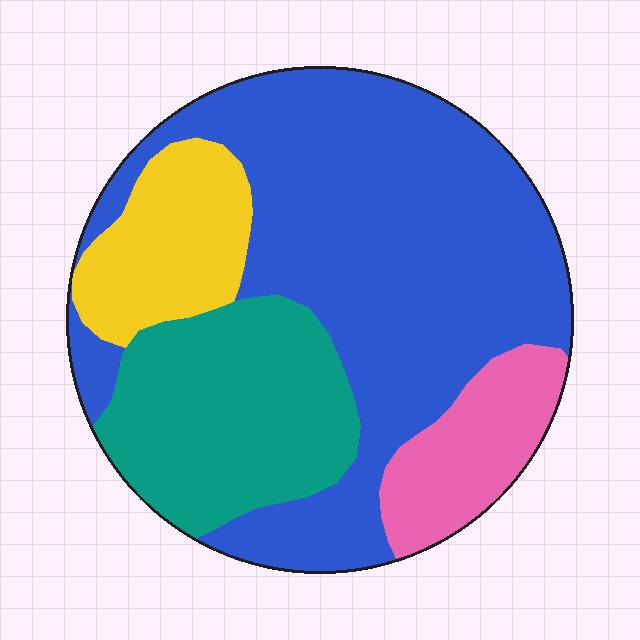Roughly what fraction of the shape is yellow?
Yellow takes up less than a sixth of the shape.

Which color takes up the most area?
Blue, at roughly 55%.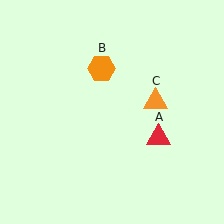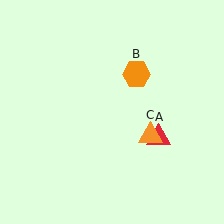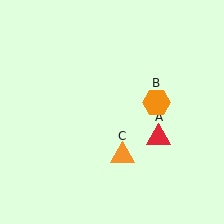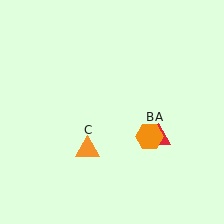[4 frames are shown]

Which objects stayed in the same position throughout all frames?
Red triangle (object A) remained stationary.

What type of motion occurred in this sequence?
The orange hexagon (object B), orange triangle (object C) rotated clockwise around the center of the scene.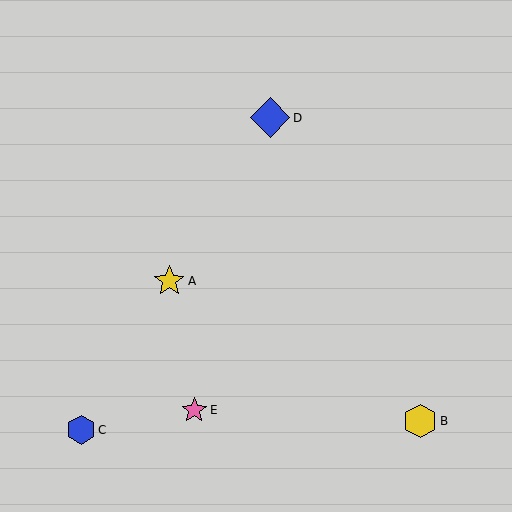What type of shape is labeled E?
Shape E is a pink star.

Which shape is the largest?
The blue diamond (labeled D) is the largest.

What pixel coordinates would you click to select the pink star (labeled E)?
Click at (194, 410) to select the pink star E.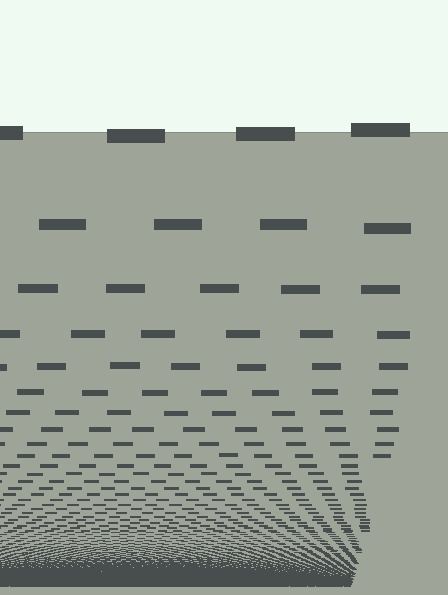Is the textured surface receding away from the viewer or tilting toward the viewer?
The surface appears to tilt toward the viewer. Texture elements get larger and sparser toward the top.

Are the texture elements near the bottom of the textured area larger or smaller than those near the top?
Smaller. The gradient is inverted — elements near the bottom are smaller and denser.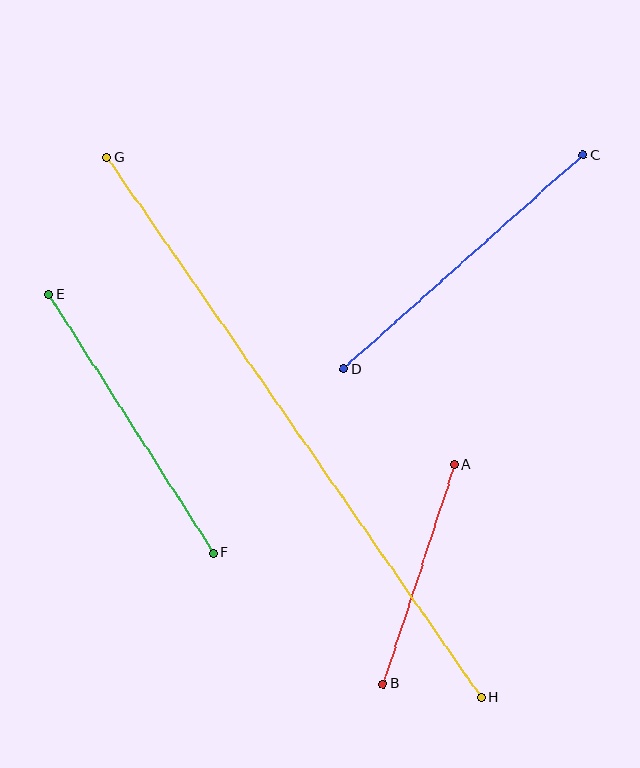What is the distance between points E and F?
The distance is approximately 307 pixels.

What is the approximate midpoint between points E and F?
The midpoint is at approximately (131, 424) pixels.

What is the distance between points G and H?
The distance is approximately 657 pixels.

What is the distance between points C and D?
The distance is approximately 322 pixels.